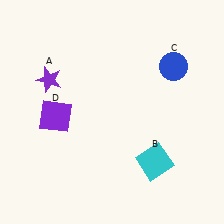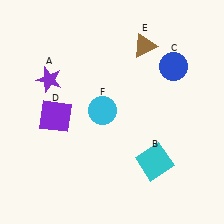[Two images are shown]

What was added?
A brown triangle (E), a cyan circle (F) were added in Image 2.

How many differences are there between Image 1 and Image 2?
There are 2 differences between the two images.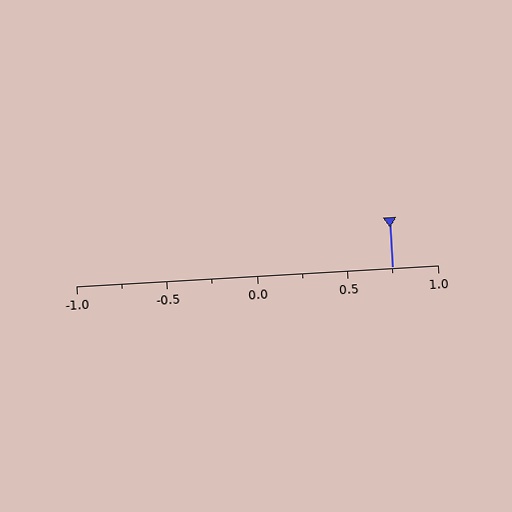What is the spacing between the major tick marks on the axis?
The major ticks are spaced 0.5 apart.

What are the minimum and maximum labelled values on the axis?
The axis runs from -1.0 to 1.0.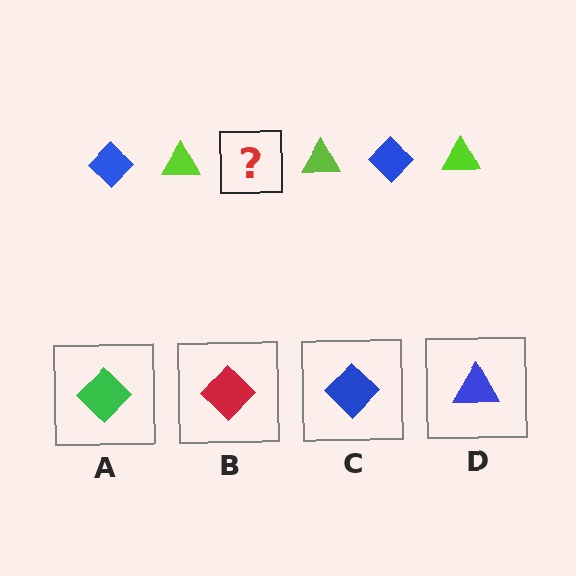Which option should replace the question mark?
Option C.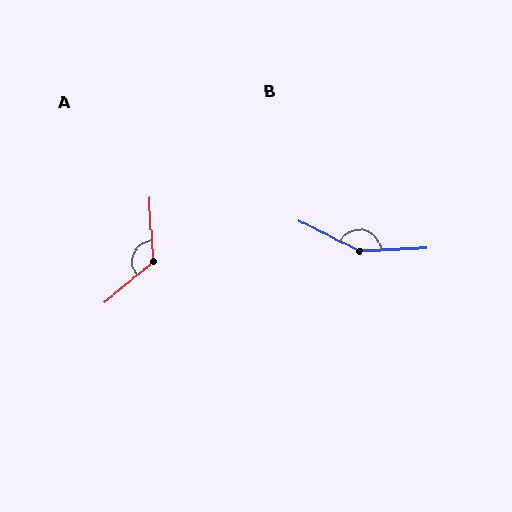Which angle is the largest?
B, at approximately 150 degrees.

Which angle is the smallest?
A, at approximately 126 degrees.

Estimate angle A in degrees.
Approximately 126 degrees.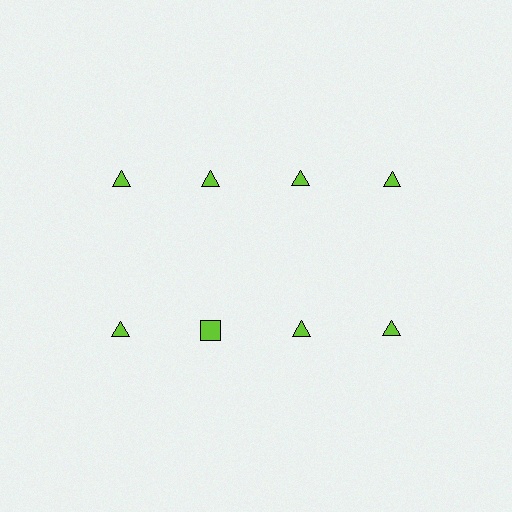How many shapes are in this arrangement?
There are 8 shapes arranged in a grid pattern.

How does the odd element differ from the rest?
It has a different shape: square instead of triangle.